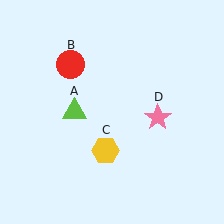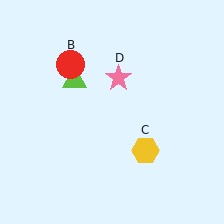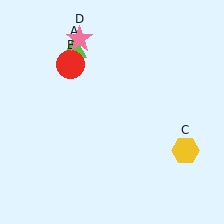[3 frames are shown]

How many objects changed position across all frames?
3 objects changed position: lime triangle (object A), yellow hexagon (object C), pink star (object D).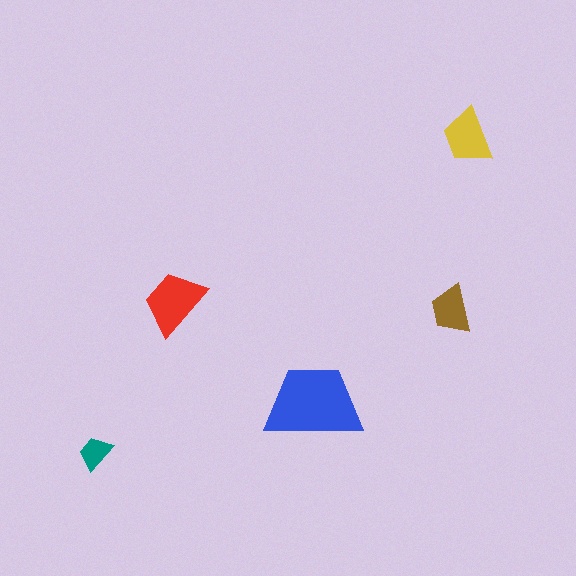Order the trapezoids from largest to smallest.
the blue one, the red one, the yellow one, the brown one, the teal one.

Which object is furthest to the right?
The yellow trapezoid is rightmost.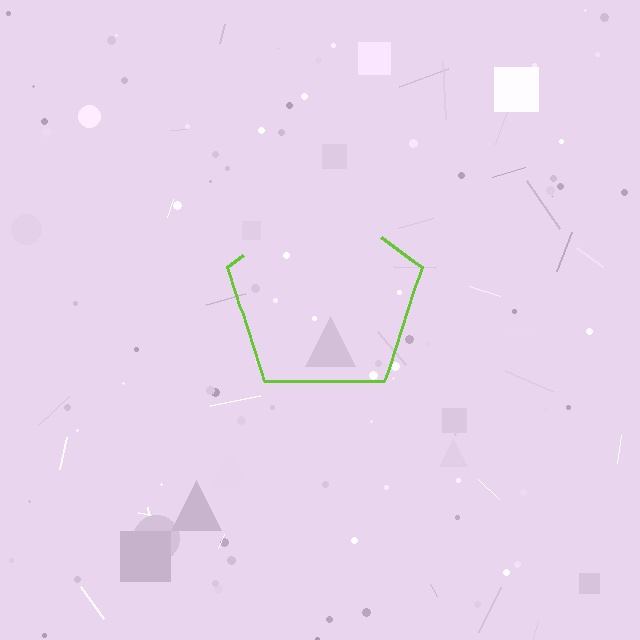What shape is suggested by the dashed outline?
The dashed outline suggests a pentagon.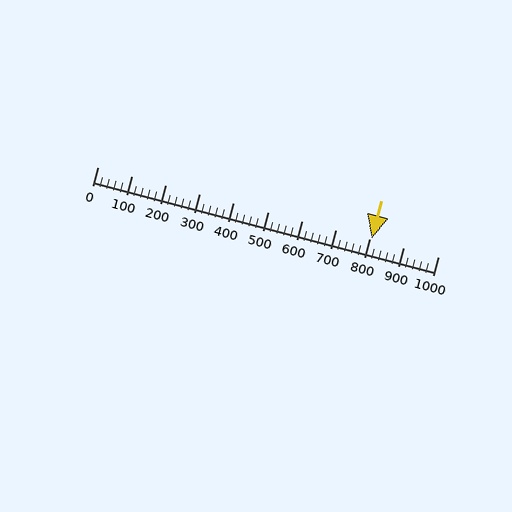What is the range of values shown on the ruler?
The ruler shows values from 0 to 1000.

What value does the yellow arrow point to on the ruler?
The yellow arrow points to approximately 806.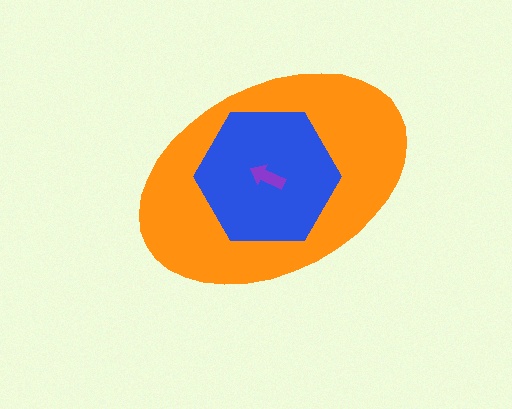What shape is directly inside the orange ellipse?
The blue hexagon.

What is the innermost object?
The purple arrow.